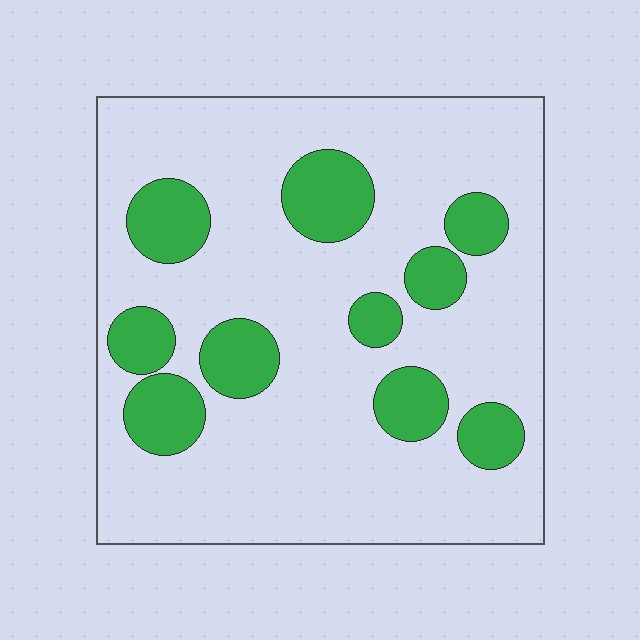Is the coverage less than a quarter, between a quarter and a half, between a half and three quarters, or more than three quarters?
Less than a quarter.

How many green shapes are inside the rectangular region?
10.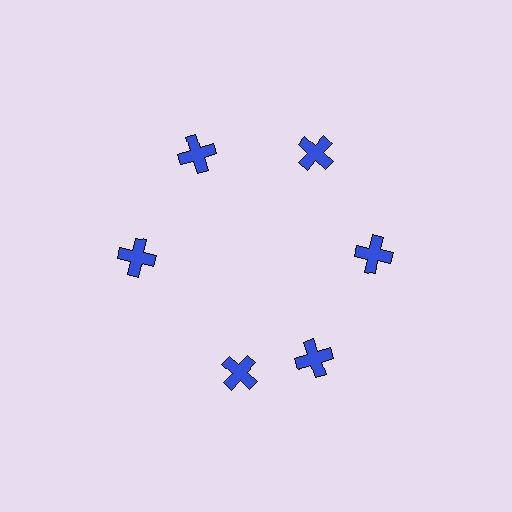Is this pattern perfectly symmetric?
No. The 6 blue crosses are arranged in a ring, but one element near the 7 o'clock position is rotated out of alignment along the ring, breaking the 6-fold rotational symmetry.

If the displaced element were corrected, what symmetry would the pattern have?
It would have 6-fold rotational symmetry — the pattern would map onto itself every 60 degrees.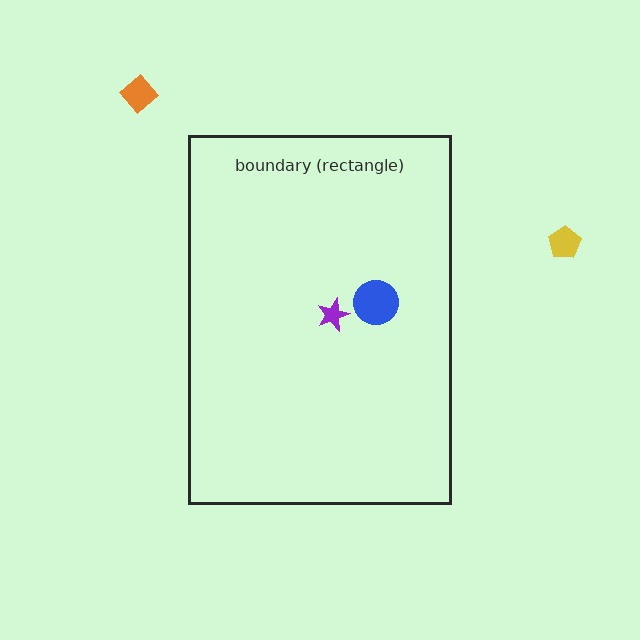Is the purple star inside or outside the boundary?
Inside.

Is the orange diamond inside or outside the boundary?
Outside.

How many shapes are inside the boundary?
2 inside, 2 outside.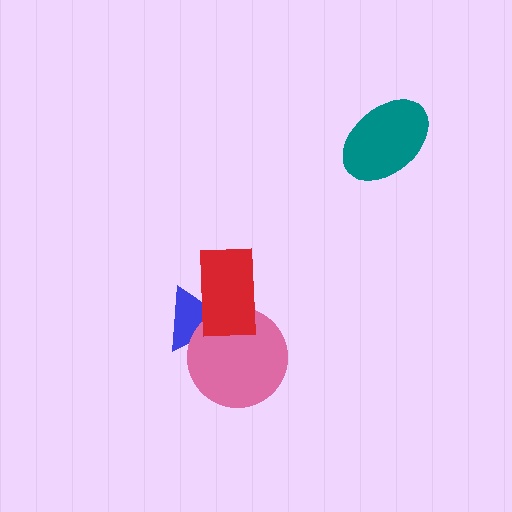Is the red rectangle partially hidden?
No, no other shape covers it.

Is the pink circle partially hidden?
Yes, it is partially covered by another shape.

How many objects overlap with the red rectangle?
2 objects overlap with the red rectangle.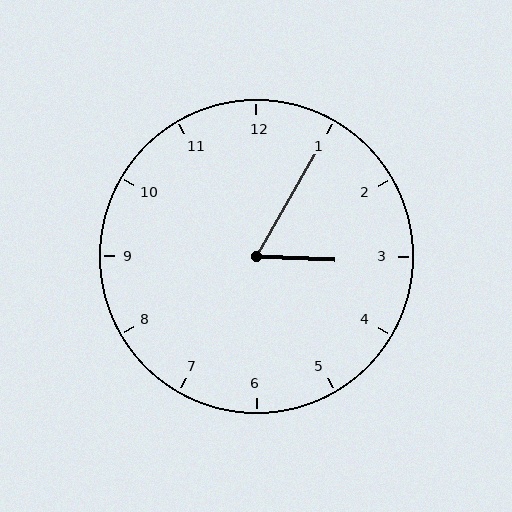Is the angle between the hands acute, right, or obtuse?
It is acute.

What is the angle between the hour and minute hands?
Approximately 62 degrees.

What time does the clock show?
3:05.